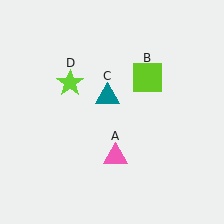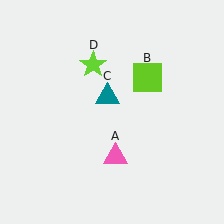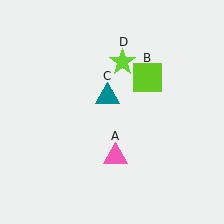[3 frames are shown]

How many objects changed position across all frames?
1 object changed position: lime star (object D).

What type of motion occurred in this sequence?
The lime star (object D) rotated clockwise around the center of the scene.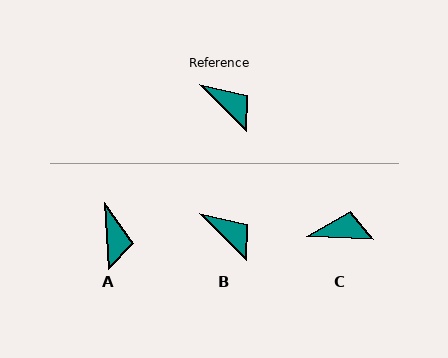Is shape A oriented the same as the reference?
No, it is off by about 42 degrees.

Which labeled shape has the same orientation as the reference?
B.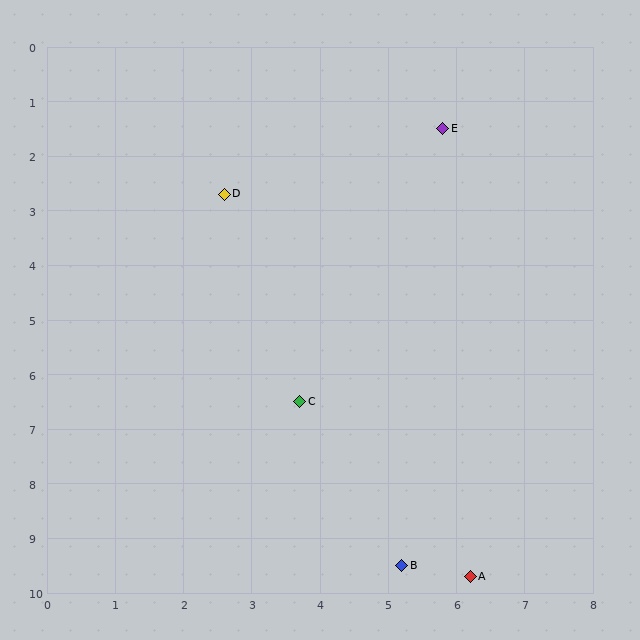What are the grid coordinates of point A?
Point A is at approximately (6.2, 9.7).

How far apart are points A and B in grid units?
Points A and B are about 1.0 grid units apart.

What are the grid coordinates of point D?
Point D is at approximately (2.6, 2.7).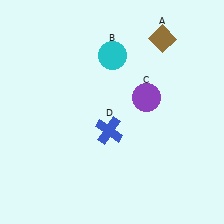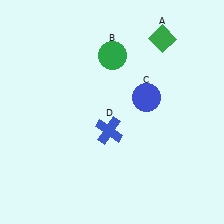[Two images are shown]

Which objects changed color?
A changed from brown to green. B changed from cyan to green. C changed from purple to blue.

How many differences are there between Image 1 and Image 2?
There are 3 differences between the two images.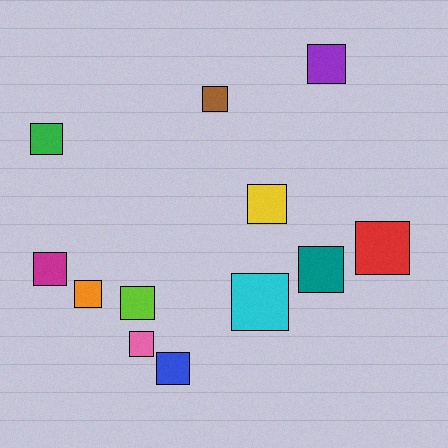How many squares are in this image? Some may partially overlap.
There are 12 squares.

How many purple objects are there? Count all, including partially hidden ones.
There is 1 purple object.